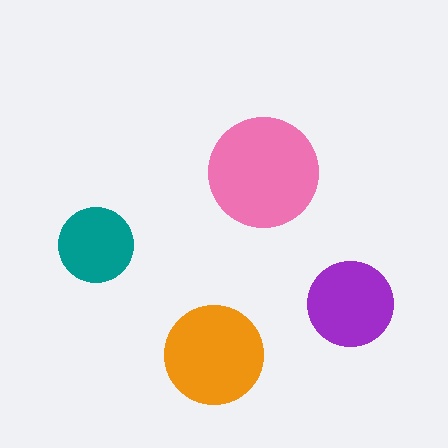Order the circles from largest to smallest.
the pink one, the orange one, the purple one, the teal one.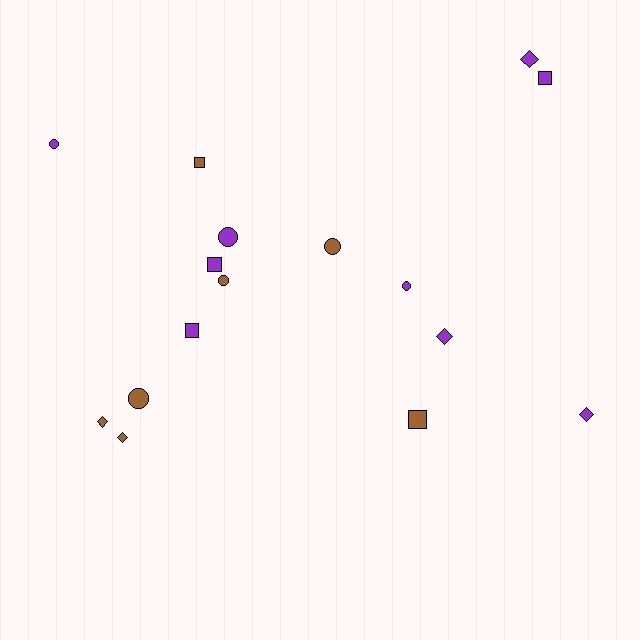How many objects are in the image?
There are 16 objects.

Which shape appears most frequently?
Circle, with 6 objects.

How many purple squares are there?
There are 3 purple squares.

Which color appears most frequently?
Purple, with 9 objects.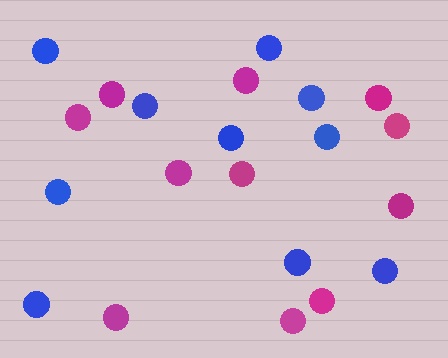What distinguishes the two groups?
There are 2 groups: one group of blue circles (10) and one group of magenta circles (11).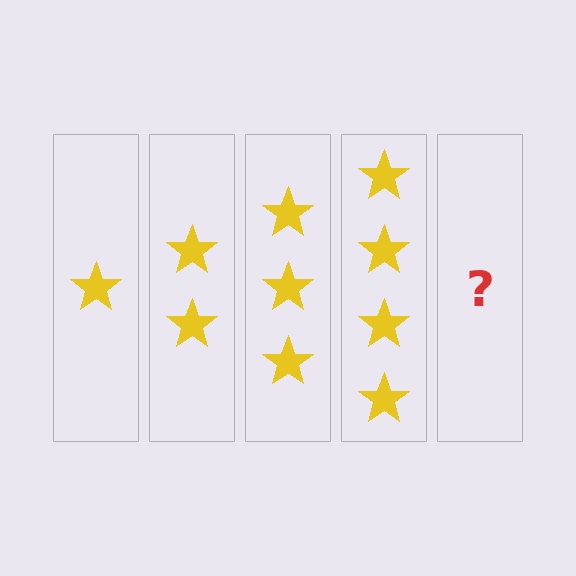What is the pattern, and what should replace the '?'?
The pattern is that each step adds one more star. The '?' should be 5 stars.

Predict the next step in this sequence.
The next step is 5 stars.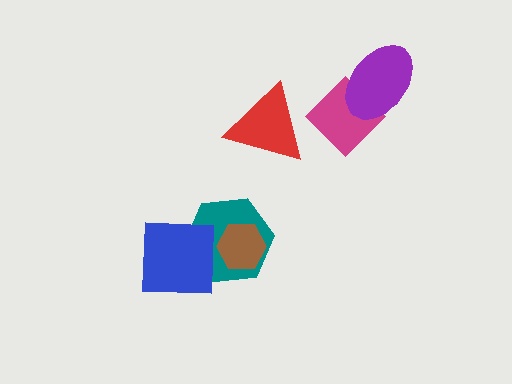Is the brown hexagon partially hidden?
Yes, it is partially covered by another shape.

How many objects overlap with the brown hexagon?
2 objects overlap with the brown hexagon.